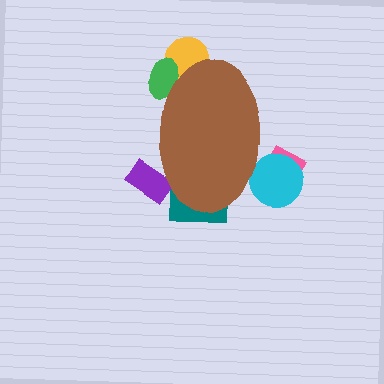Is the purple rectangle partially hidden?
Yes, the purple rectangle is partially hidden behind the brown ellipse.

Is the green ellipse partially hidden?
Yes, the green ellipse is partially hidden behind the brown ellipse.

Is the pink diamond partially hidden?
Yes, the pink diamond is partially hidden behind the brown ellipse.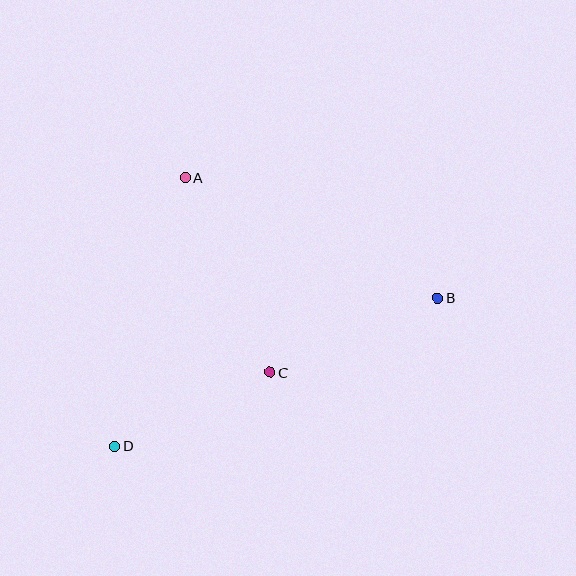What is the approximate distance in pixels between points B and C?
The distance between B and C is approximately 183 pixels.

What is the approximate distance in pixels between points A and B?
The distance between A and B is approximately 279 pixels.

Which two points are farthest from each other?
Points B and D are farthest from each other.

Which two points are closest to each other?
Points C and D are closest to each other.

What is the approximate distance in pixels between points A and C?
The distance between A and C is approximately 212 pixels.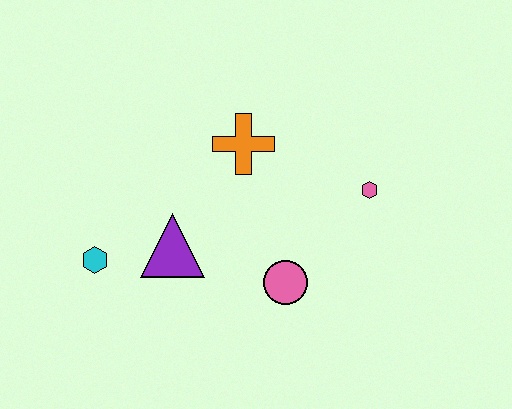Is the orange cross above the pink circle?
Yes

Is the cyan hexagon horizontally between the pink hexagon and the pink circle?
No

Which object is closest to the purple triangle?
The cyan hexagon is closest to the purple triangle.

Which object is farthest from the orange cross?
The cyan hexagon is farthest from the orange cross.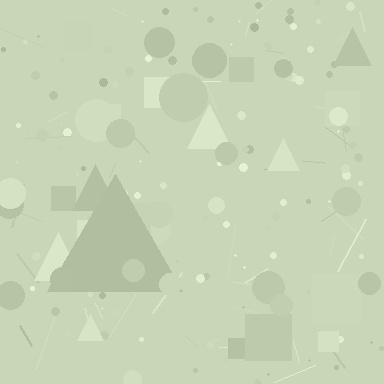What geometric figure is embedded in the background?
A triangle is embedded in the background.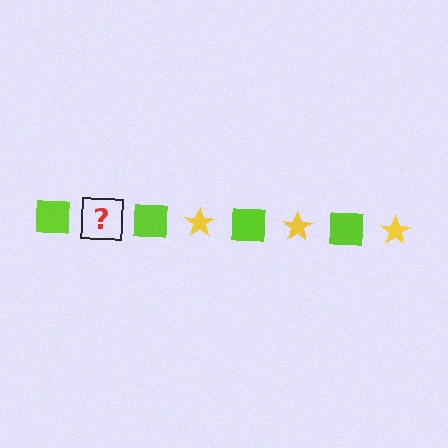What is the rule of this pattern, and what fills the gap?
The rule is that the pattern alternates between lime square and yellow star. The gap should be filled with a yellow star.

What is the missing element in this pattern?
The missing element is a yellow star.